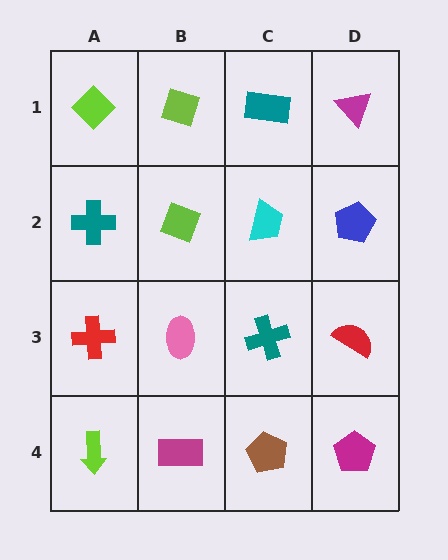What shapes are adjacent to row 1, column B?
A lime diamond (row 2, column B), a lime diamond (row 1, column A), a teal rectangle (row 1, column C).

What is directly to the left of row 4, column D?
A brown pentagon.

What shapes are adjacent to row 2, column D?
A magenta triangle (row 1, column D), a red semicircle (row 3, column D), a cyan trapezoid (row 2, column C).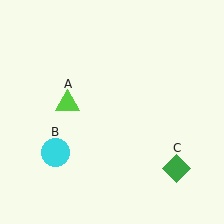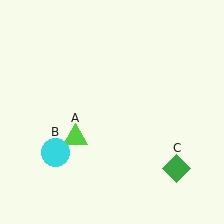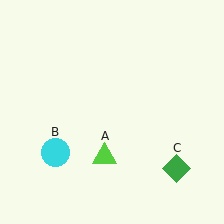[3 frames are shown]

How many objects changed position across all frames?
1 object changed position: lime triangle (object A).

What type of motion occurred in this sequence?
The lime triangle (object A) rotated counterclockwise around the center of the scene.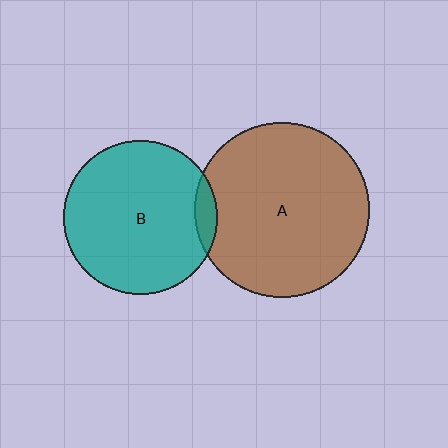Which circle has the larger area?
Circle A (brown).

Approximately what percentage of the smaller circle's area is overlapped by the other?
Approximately 5%.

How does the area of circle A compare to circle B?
Approximately 1.3 times.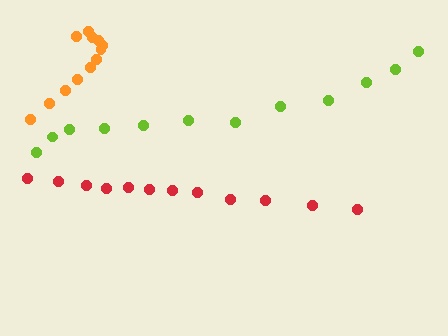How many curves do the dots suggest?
There are 3 distinct paths.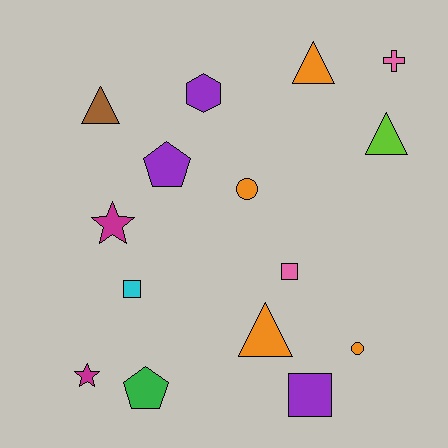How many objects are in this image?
There are 15 objects.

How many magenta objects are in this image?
There are 2 magenta objects.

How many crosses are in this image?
There is 1 cross.